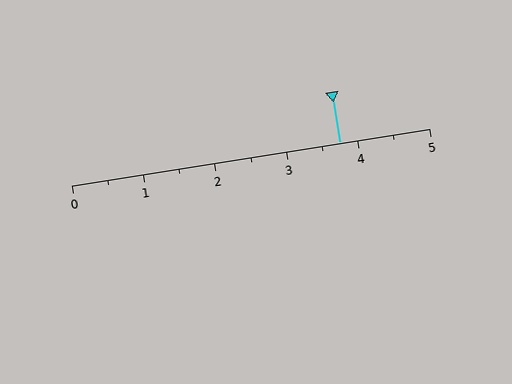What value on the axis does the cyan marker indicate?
The marker indicates approximately 3.8.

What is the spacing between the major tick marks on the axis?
The major ticks are spaced 1 apart.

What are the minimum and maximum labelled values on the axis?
The axis runs from 0 to 5.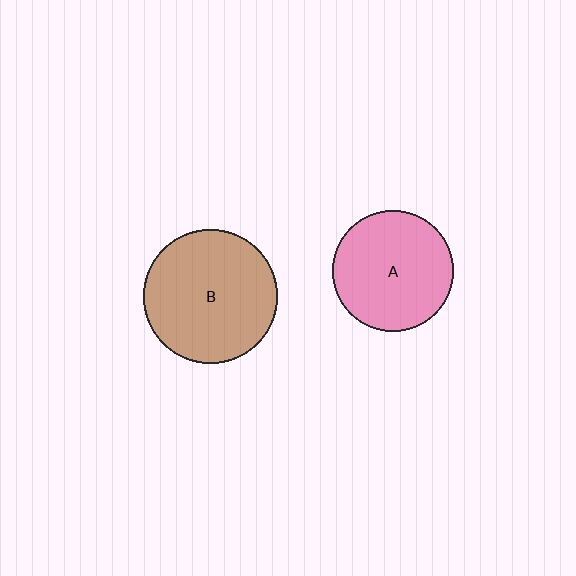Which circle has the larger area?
Circle B (brown).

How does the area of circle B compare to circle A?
Approximately 1.2 times.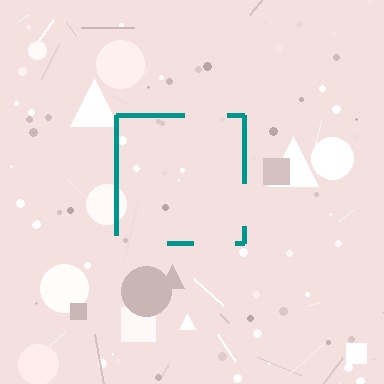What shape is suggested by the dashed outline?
The dashed outline suggests a square.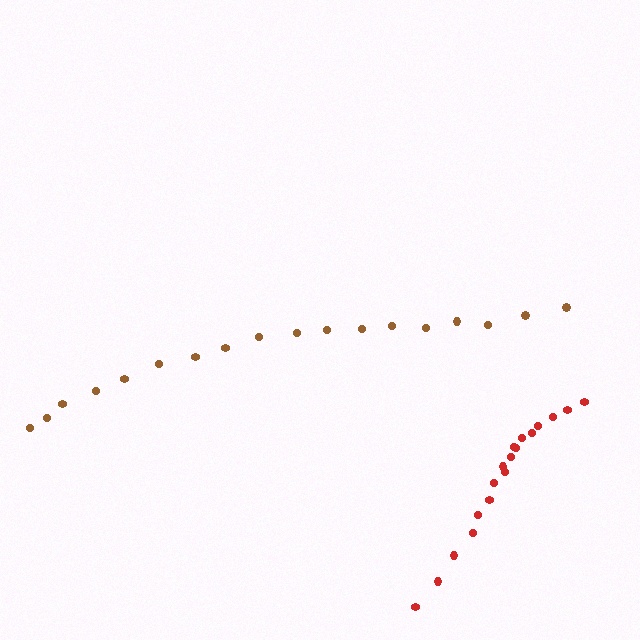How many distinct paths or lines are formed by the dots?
There are 2 distinct paths.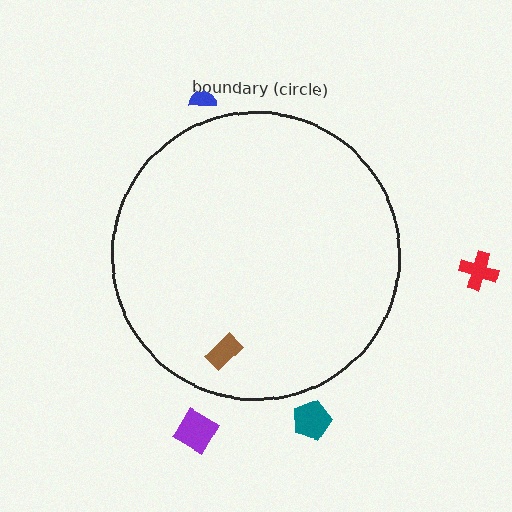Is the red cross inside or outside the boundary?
Outside.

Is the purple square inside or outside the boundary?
Outside.